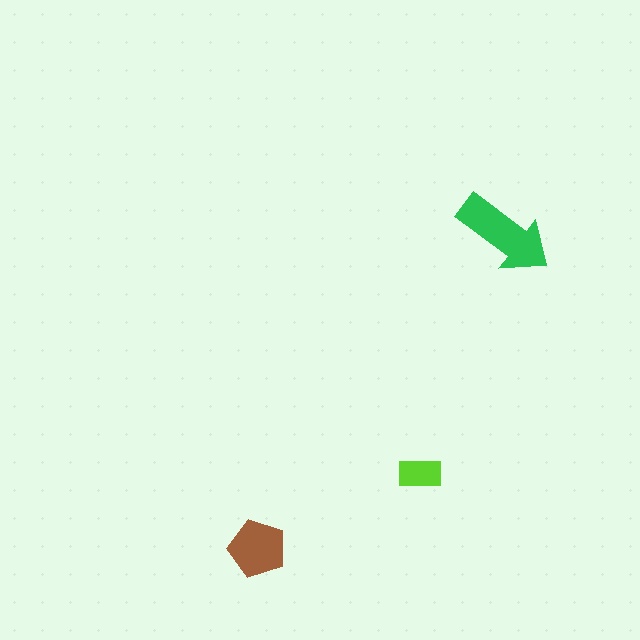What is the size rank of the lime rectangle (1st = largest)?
3rd.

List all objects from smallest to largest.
The lime rectangle, the brown pentagon, the green arrow.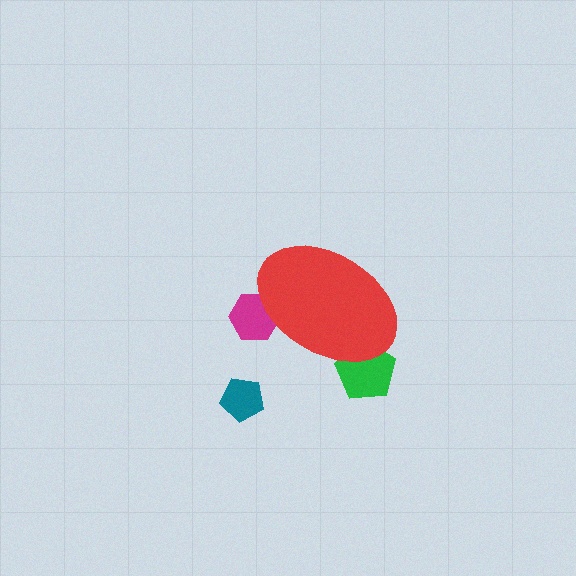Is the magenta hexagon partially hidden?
Yes, the magenta hexagon is partially hidden behind the red ellipse.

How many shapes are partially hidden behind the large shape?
2 shapes are partially hidden.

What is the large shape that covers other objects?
A red ellipse.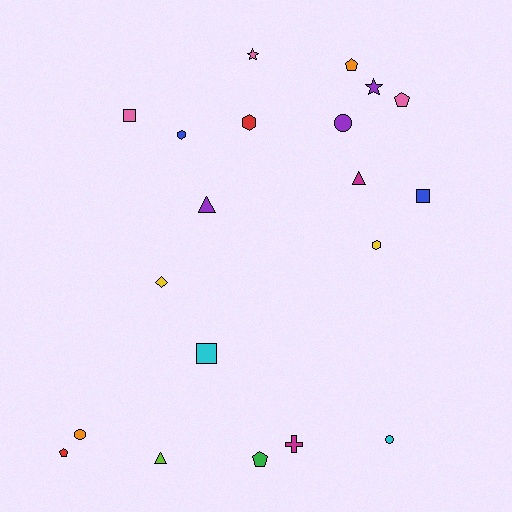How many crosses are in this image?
There is 1 cross.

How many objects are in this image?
There are 20 objects.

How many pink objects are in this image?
There are 3 pink objects.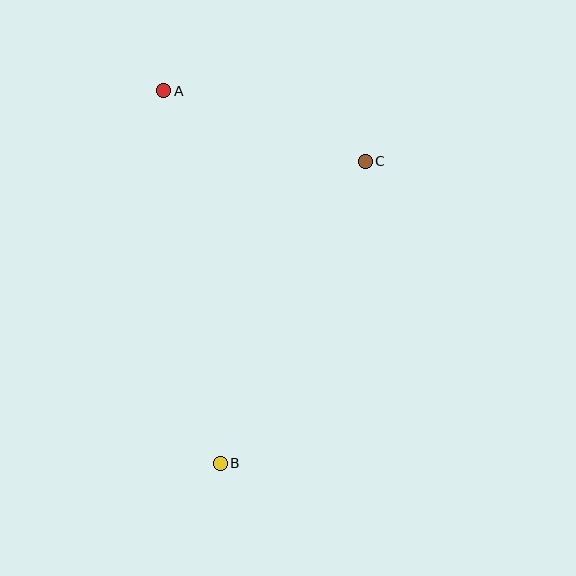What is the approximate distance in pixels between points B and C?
The distance between B and C is approximately 335 pixels.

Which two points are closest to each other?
Points A and C are closest to each other.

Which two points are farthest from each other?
Points A and B are farthest from each other.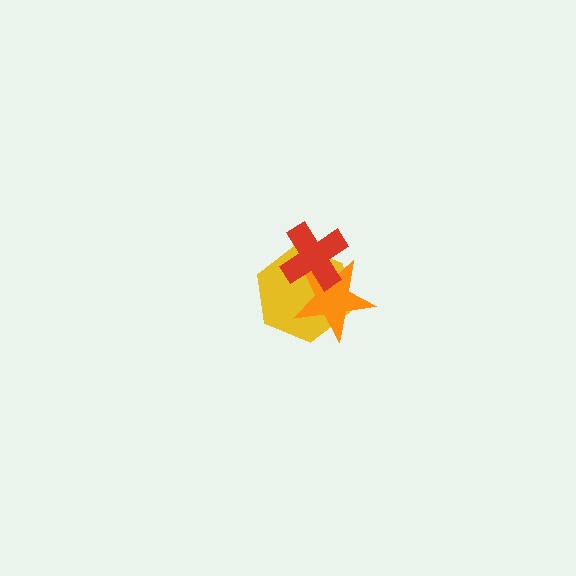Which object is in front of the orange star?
The red cross is in front of the orange star.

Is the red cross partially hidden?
No, no other shape covers it.